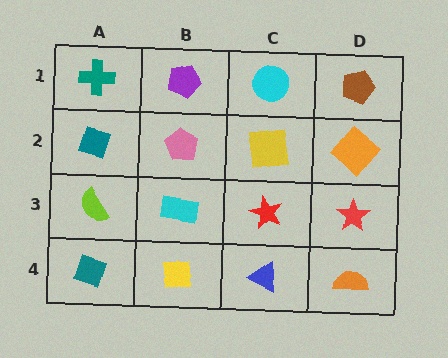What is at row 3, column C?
A red star.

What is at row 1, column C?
A cyan circle.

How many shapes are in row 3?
4 shapes.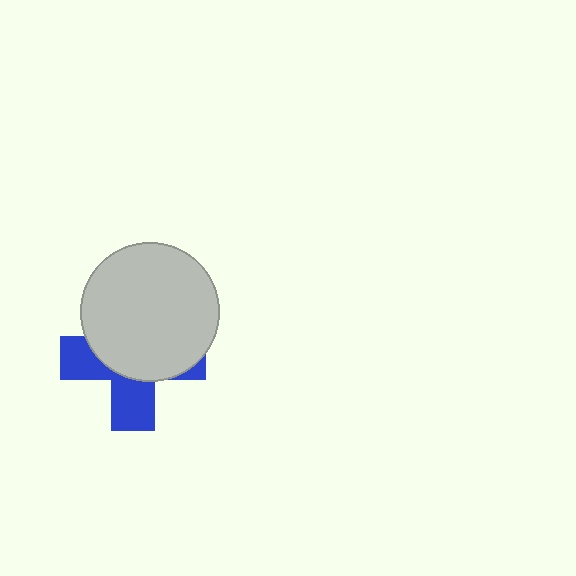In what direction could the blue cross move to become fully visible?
The blue cross could move down. That would shift it out from behind the light gray circle entirely.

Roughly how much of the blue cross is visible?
A small part of it is visible (roughly 40%).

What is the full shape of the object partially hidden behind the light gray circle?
The partially hidden object is a blue cross.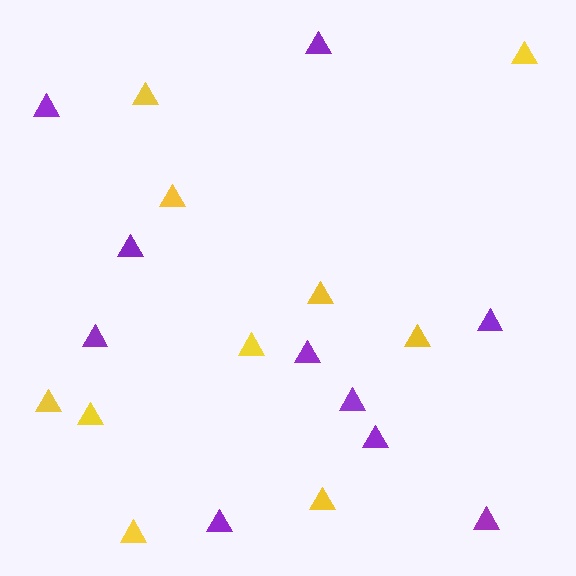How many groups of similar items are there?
There are 2 groups: one group of purple triangles (10) and one group of yellow triangles (10).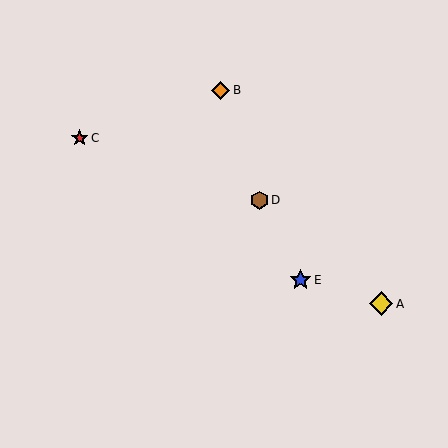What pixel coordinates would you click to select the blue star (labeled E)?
Click at (300, 280) to select the blue star E.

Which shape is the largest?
The yellow diamond (labeled A) is the largest.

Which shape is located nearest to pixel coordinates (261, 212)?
The brown hexagon (labeled D) at (259, 200) is nearest to that location.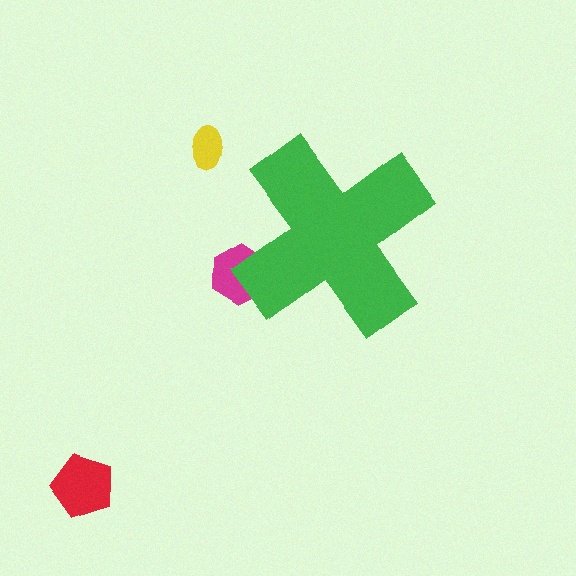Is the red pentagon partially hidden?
No, the red pentagon is fully visible.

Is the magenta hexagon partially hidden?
Yes, the magenta hexagon is partially hidden behind the green cross.